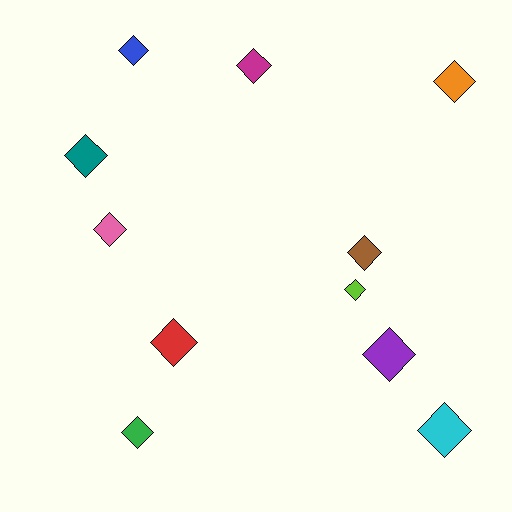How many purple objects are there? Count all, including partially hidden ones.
There is 1 purple object.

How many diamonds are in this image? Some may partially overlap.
There are 11 diamonds.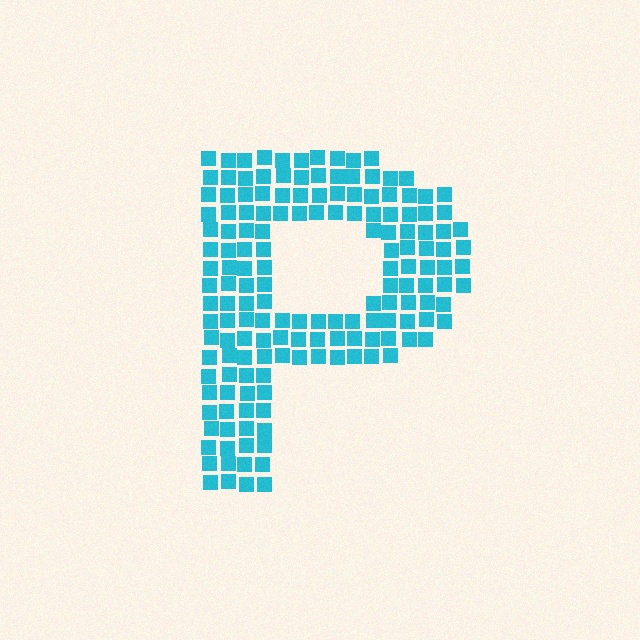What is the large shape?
The large shape is the letter P.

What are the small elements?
The small elements are squares.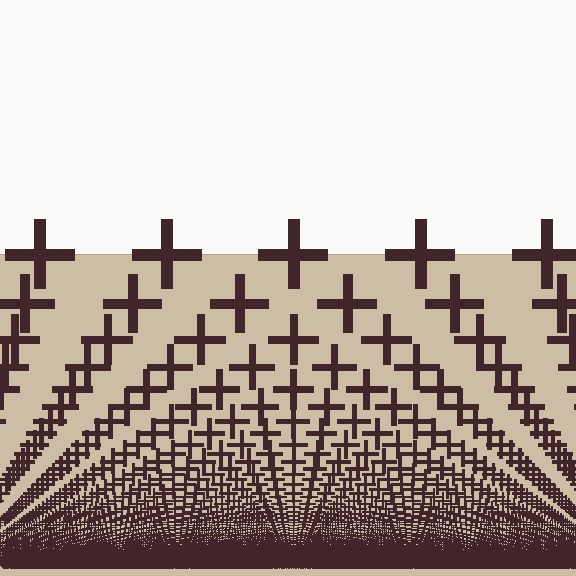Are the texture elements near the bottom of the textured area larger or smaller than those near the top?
Smaller. The gradient is inverted — elements near the bottom are smaller and denser.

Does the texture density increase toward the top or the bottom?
Density increases toward the bottom.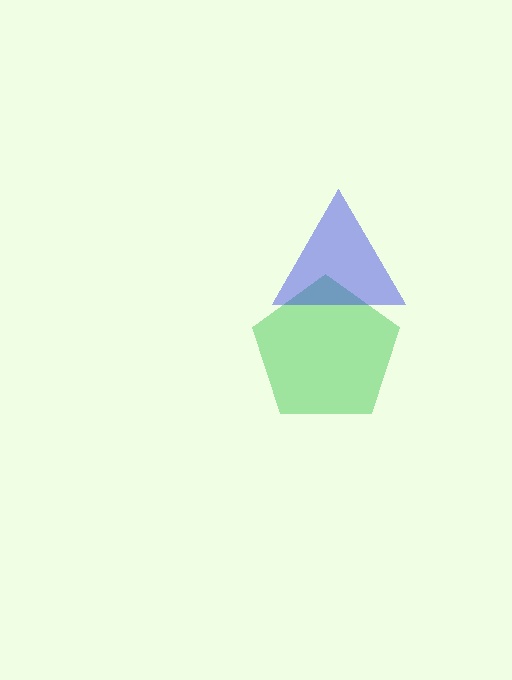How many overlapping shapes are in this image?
There are 2 overlapping shapes in the image.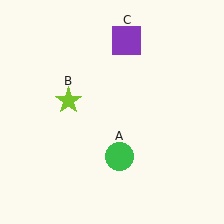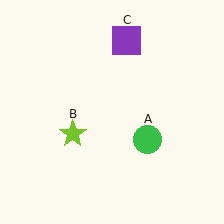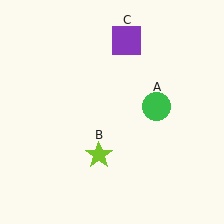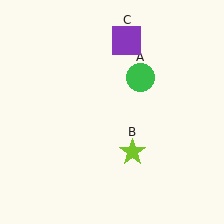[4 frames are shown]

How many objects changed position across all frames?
2 objects changed position: green circle (object A), lime star (object B).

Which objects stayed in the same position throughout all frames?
Purple square (object C) remained stationary.